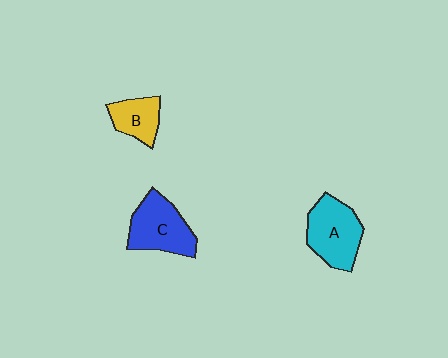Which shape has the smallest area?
Shape B (yellow).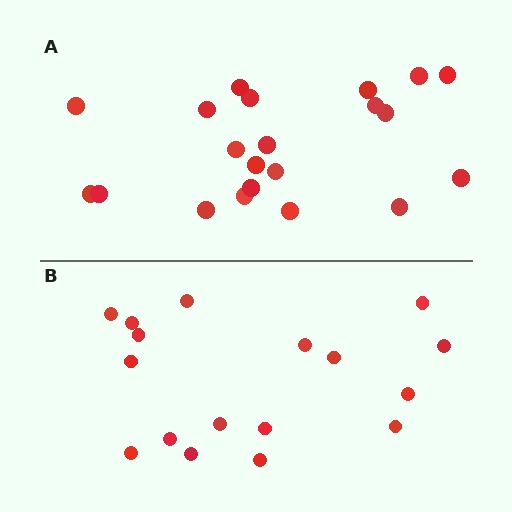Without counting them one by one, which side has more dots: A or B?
Region A (the top region) has more dots.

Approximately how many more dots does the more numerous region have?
Region A has about 4 more dots than region B.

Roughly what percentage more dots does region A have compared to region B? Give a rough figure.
About 25% more.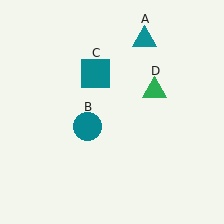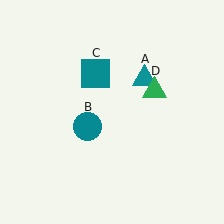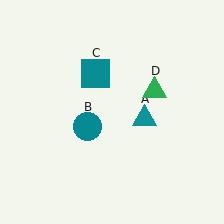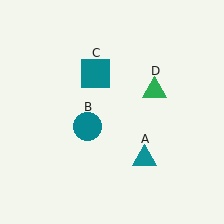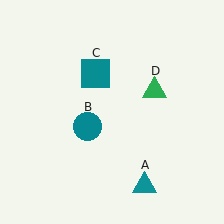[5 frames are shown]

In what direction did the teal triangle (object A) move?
The teal triangle (object A) moved down.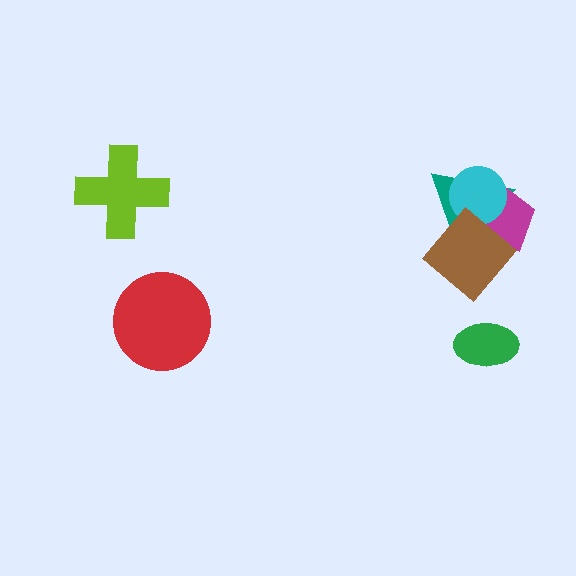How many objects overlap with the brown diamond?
3 objects overlap with the brown diamond.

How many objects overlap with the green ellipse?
0 objects overlap with the green ellipse.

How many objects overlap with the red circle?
0 objects overlap with the red circle.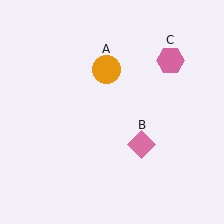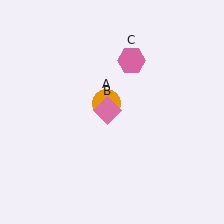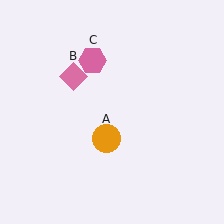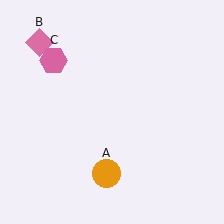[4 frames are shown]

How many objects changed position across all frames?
3 objects changed position: orange circle (object A), pink diamond (object B), pink hexagon (object C).